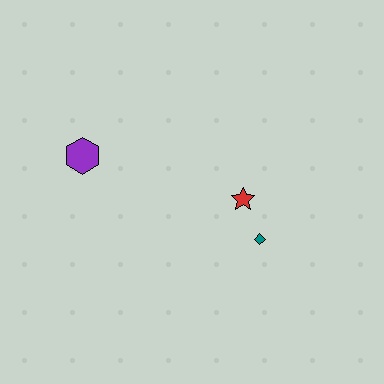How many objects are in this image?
There are 3 objects.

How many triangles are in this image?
There are no triangles.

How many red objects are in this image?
There is 1 red object.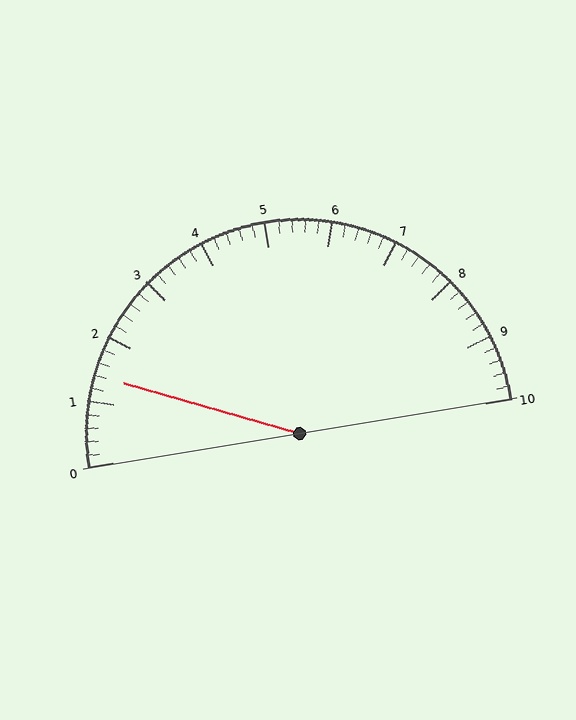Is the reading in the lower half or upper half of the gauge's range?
The reading is in the lower half of the range (0 to 10).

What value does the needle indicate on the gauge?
The needle indicates approximately 1.4.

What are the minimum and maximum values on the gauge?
The gauge ranges from 0 to 10.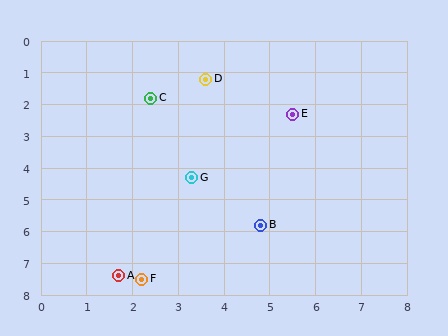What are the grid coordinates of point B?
Point B is at approximately (4.8, 5.8).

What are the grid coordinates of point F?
Point F is at approximately (2.2, 7.5).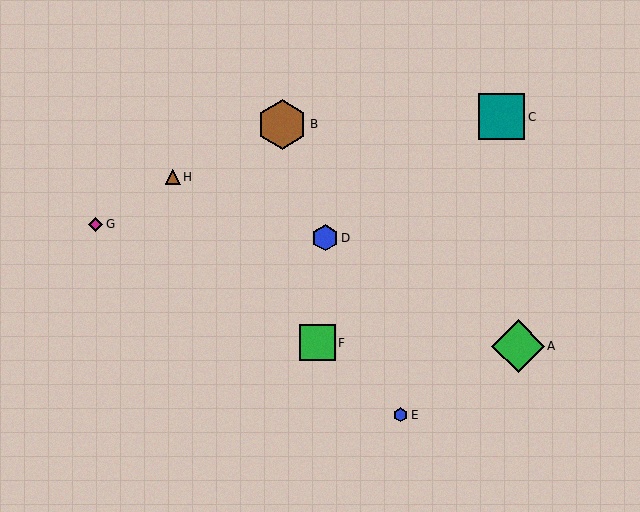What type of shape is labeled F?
Shape F is a green square.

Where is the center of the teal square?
The center of the teal square is at (502, 117).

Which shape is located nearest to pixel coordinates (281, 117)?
The brown hexagon (labeled B) at (282, 124) is nearest to that location.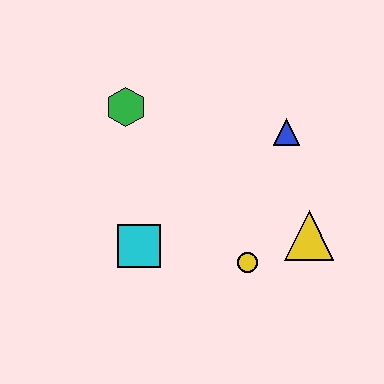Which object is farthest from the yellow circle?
The green hexagon is farthest from the yellow circle.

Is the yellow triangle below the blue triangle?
Yes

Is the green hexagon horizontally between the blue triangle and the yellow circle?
No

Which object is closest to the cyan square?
The yellow circle is closest to the cyan square.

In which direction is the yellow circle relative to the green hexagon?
The yellow circle is below the green hexagon.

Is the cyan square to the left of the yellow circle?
Yes